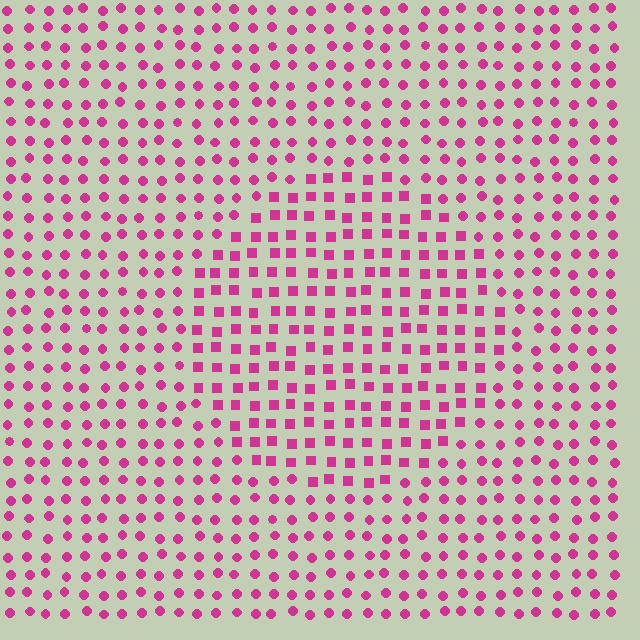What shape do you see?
I see a circle.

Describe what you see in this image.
The image is filled with small magenta elements arranged in a uniform grid. A circle-shaped region contains squares, while the surrounding area contains circles. The boundary is defined purely by the change in element shape.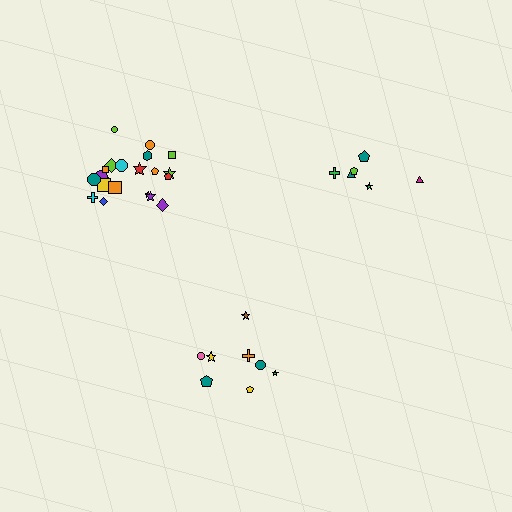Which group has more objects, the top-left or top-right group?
The top-left group.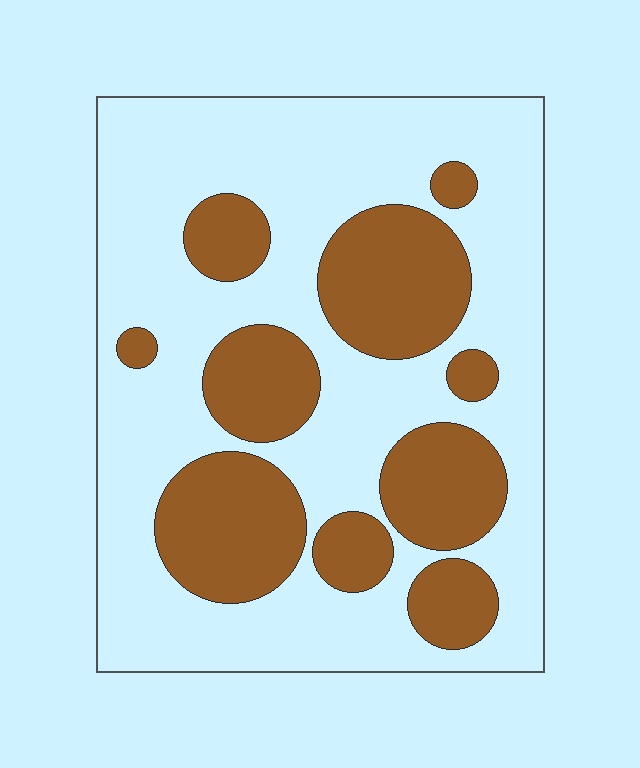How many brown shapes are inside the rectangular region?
10.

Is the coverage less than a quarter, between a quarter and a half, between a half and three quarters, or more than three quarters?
Between a quarter and a half.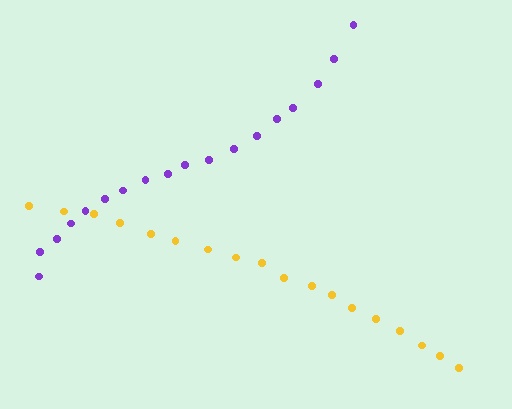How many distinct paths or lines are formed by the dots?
There are 2 distinct paths.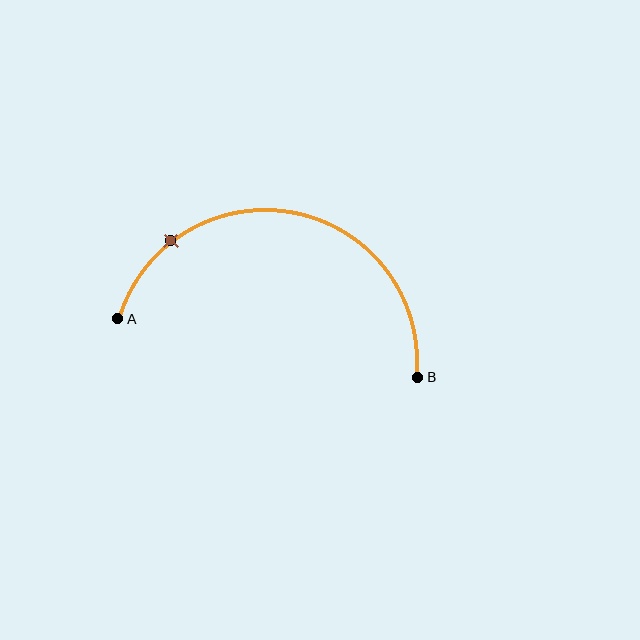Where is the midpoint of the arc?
The arc midpoint is the point on the curve farthest from the straight line joining A and B. It sits above that line.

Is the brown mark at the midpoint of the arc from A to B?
No. The brown mark lies on the arc but is closer to endpoint A. The arc midpoint would be at the point on the curve equidistant along the arc from both A and B.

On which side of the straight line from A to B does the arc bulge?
The arc bulges above the straight line connecting A and B.